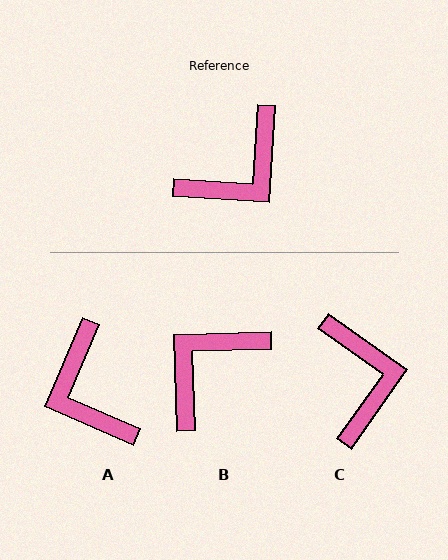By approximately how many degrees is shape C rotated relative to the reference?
Approximately 58 degrees counter-clockwise.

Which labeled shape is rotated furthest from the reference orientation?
B, about 175 degrees away.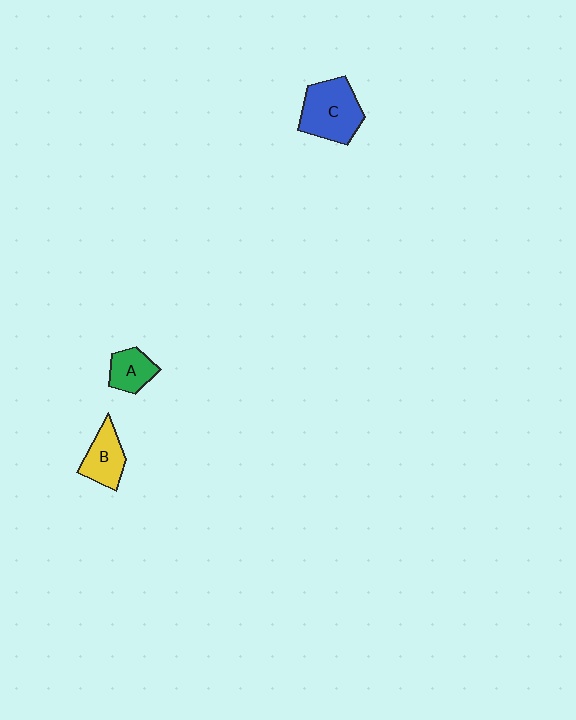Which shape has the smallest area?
Shape A (green).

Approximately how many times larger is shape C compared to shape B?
Approximately 1.6 times.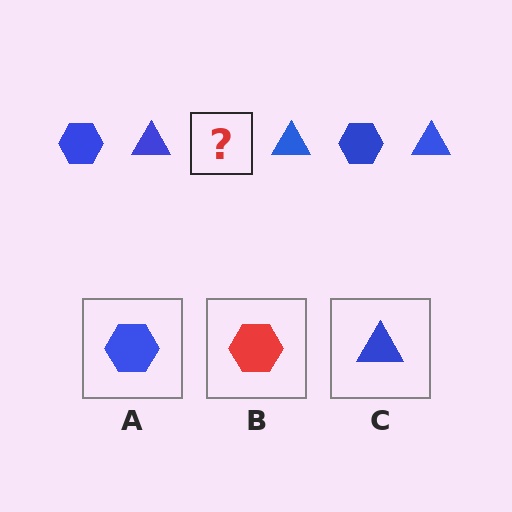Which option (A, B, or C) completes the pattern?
A.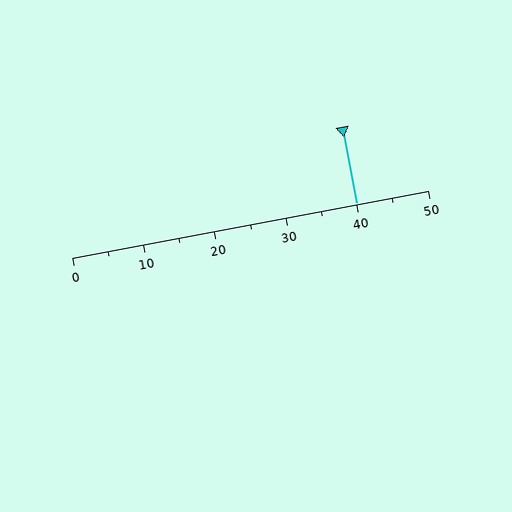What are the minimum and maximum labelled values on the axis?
The axis runs from 0 to 50.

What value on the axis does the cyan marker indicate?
The marker indicates approximately 40.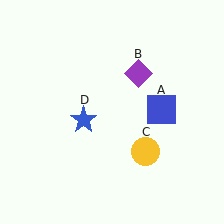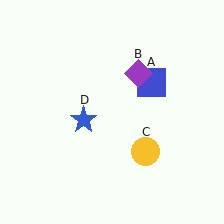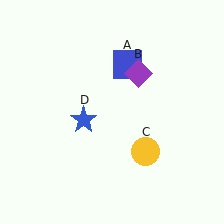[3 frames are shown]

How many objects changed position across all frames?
1 object changed position: blue square (object A).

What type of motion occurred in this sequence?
The blue square (object A) rotated counterclockwise around the center of the scene.